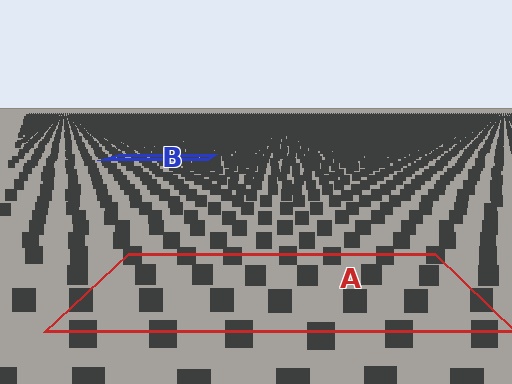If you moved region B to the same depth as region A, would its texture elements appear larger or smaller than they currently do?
They would appear larger. At a closer depth, the same texture elements are projected at a bigger on-screen size.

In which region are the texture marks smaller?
The texture marks are smaller in region B, because it is farther away.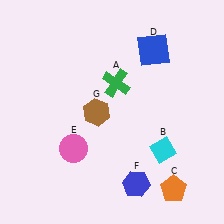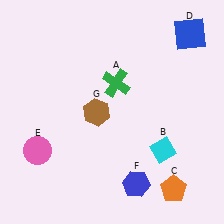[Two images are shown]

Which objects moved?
The objects that moved are: the blue square (D), the pink circle (E).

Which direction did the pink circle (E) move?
The pink circle (E) moved left.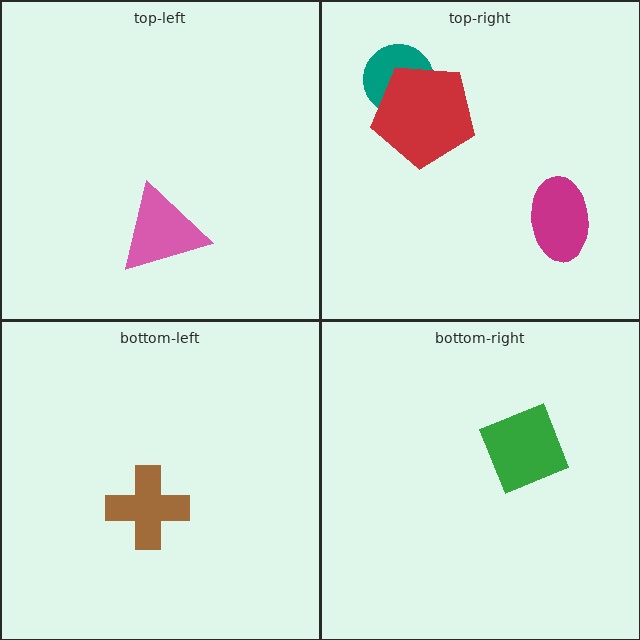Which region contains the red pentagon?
The top-right region.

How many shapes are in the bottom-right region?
1.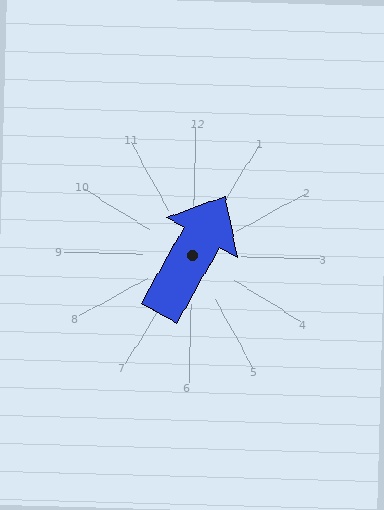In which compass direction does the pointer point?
Northeast.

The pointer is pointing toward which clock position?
Roughly 1 o'clock.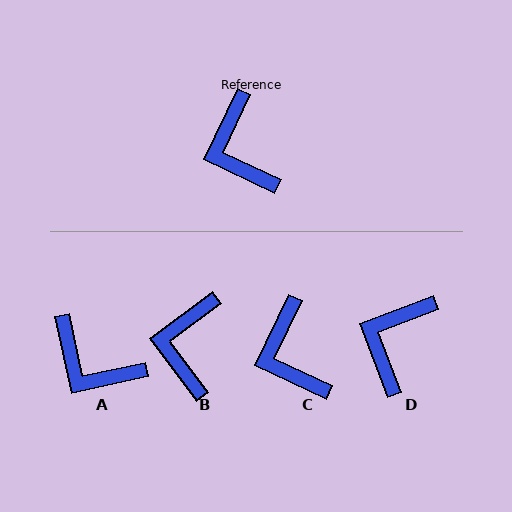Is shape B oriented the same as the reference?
No, it is off by about 28 degrees.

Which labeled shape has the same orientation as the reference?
C.